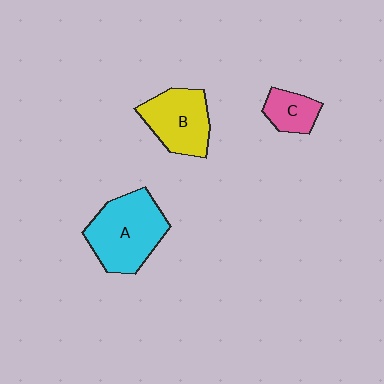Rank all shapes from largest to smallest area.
From largest to smallest: A (cyan), B (yellow), C (pink).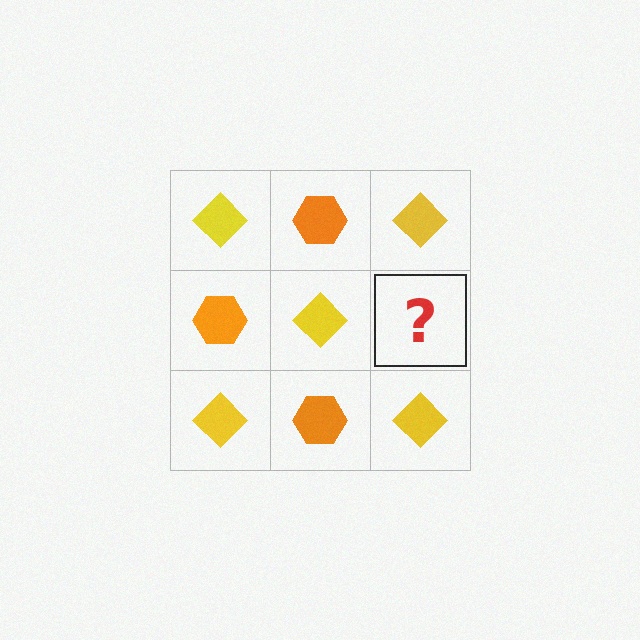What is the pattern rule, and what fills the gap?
The rule is that it alternates yellow diamond and orange hexagon in a checkerboard pattern. The gap should be filled with an orange hexagon.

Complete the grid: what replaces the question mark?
The question mark should be replaced with an orange hexagon.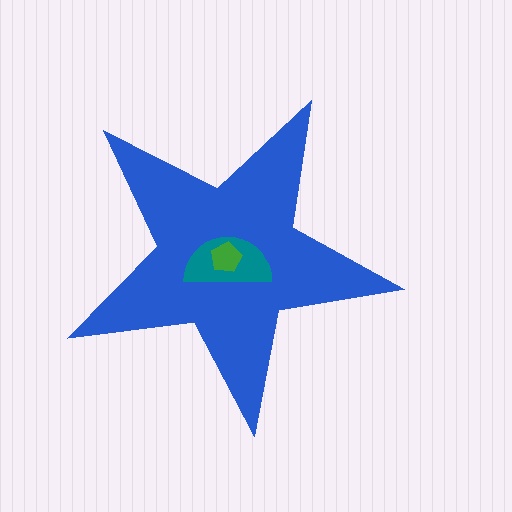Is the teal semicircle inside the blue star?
Yes.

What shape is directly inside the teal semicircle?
The green pentagon.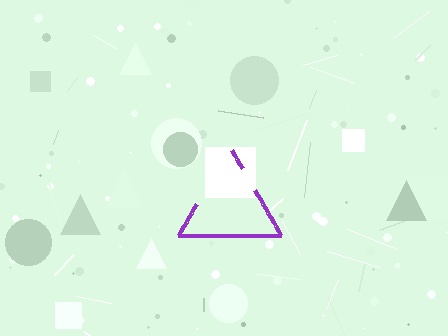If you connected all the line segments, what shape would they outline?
They would outline a triangle.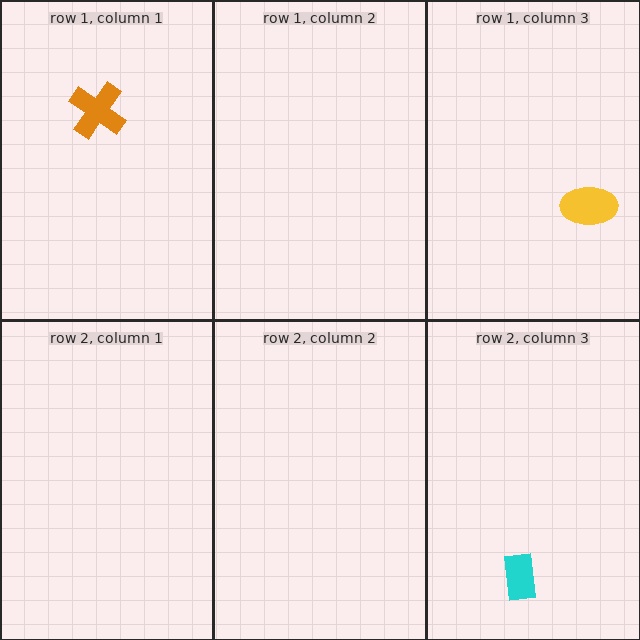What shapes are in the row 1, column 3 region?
The yellow ellipse.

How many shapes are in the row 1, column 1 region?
1.